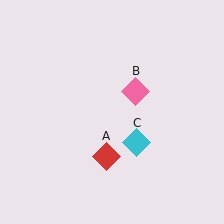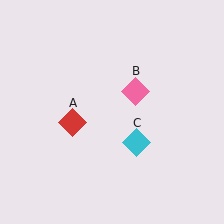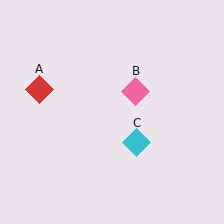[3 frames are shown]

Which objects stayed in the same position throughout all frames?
Pink diamond (object B) and cyan diamond (object C) remained stationary.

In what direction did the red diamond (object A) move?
The red diamond (object A) moved up and to the left.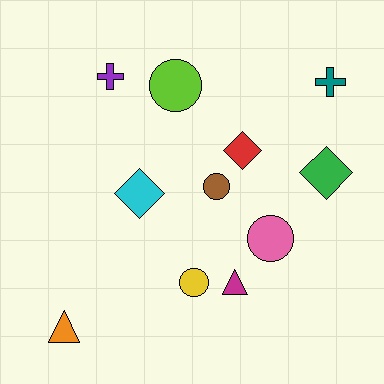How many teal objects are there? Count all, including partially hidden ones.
There is 1 teal object.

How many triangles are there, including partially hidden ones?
There are 2 triangles.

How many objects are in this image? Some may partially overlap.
There are 11 objects.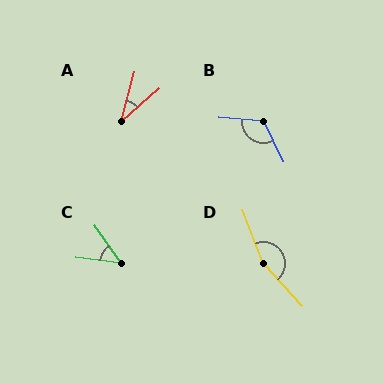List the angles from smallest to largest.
A (34°), C (48°), B (120°), D (159°).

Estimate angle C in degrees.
Approximately 48 degrees.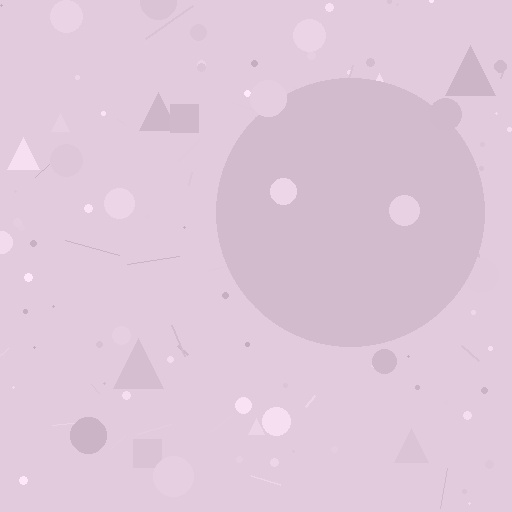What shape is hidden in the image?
A circle is hidden in the image.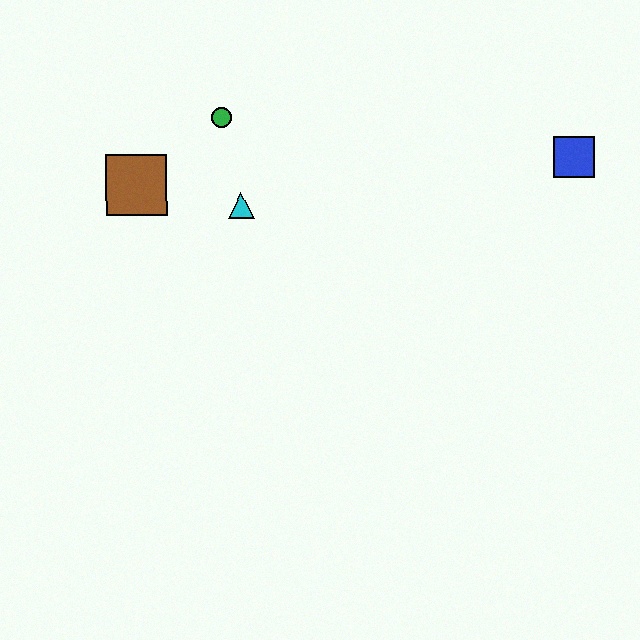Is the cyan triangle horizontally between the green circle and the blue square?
Yes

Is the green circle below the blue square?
No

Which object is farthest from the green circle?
The blue square is farthest from the green circle.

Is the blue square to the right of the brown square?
Yes